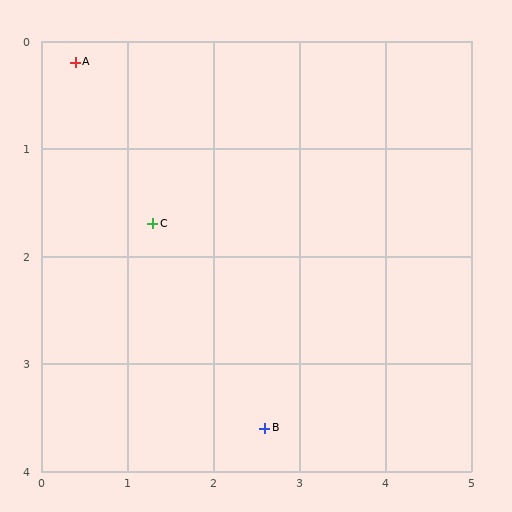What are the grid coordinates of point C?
Point C is at approximately (1.3, 1.7).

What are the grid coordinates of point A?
Point A is at approximately (0.4, 0.2).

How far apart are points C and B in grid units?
Points C and B are about 2.3 grid units apart.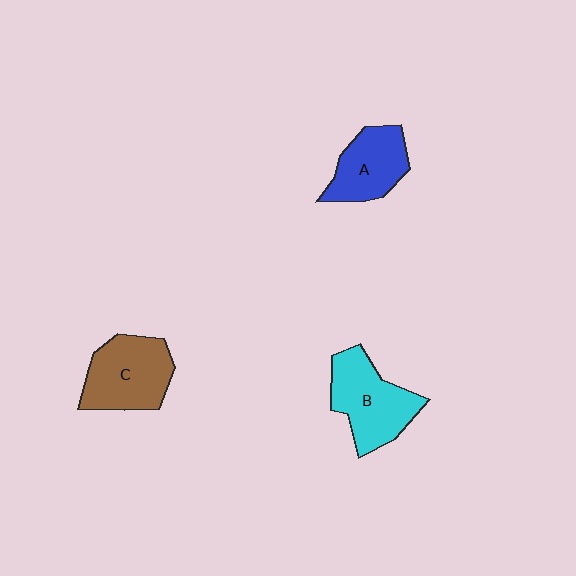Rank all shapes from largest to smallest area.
From largest to smallest: B (cyan), C (brown), A (blue).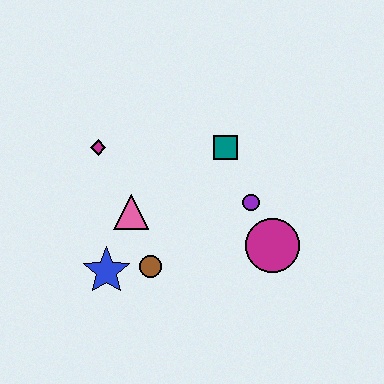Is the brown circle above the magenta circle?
No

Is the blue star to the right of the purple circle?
No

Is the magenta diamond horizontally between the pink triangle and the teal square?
No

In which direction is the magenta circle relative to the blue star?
The magenta circle is to the right of the blue star.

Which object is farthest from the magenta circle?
The magenta diamond is farthest from the magenta circle.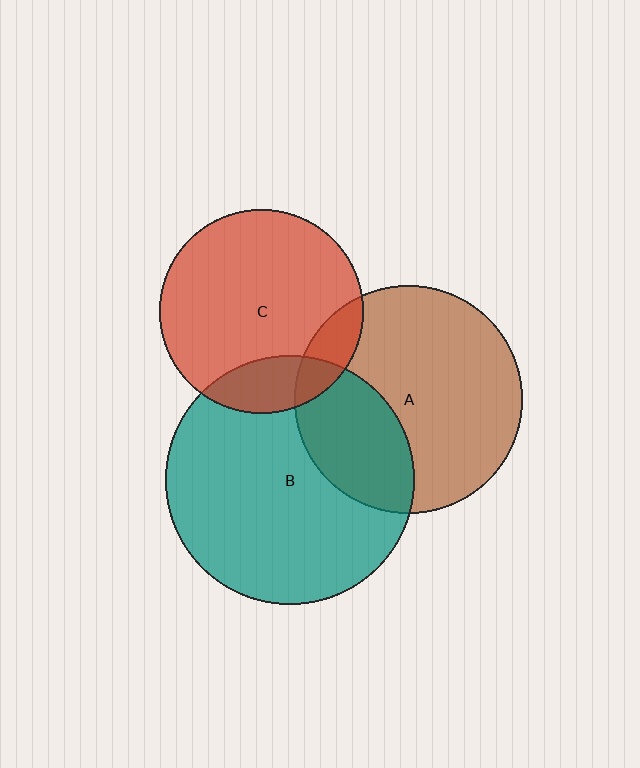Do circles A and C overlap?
Yes.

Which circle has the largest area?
Circle B (teal).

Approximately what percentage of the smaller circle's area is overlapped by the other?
Approximately 10%.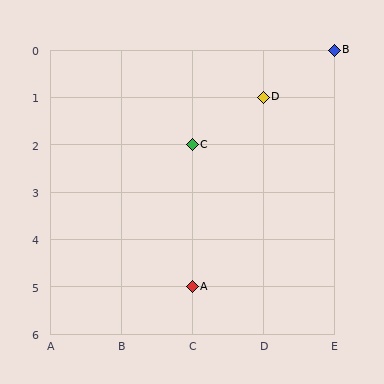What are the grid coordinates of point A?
Point A is at grid coordinates (C, 5).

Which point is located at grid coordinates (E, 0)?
Point B is at (E, 0).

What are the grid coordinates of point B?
Point B is at grid coordinates (E, 0).